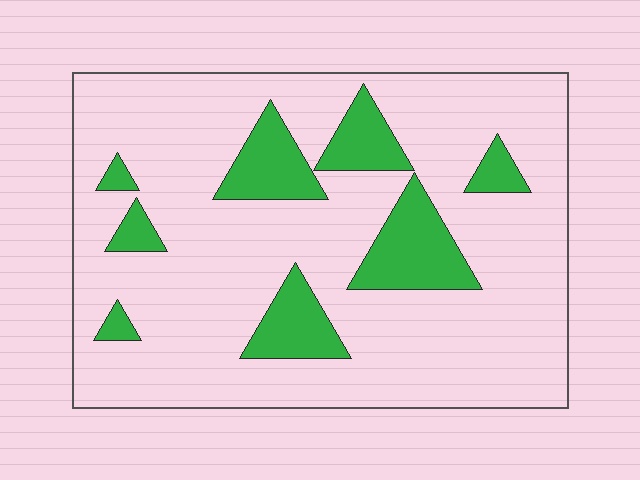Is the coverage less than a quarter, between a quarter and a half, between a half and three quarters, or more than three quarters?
Less than a quarter.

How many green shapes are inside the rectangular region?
8.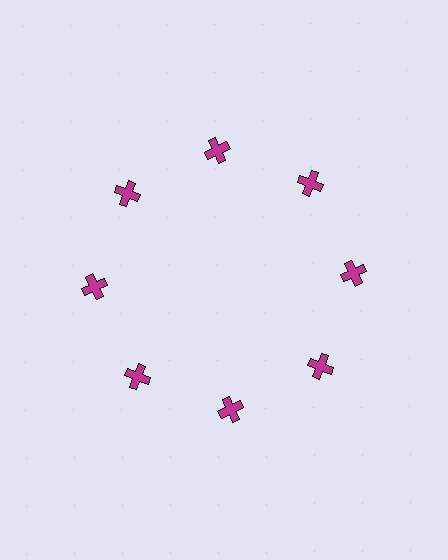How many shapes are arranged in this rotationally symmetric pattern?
There are 8 shapes, arranged in 8 groups of 1.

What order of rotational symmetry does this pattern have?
This pattern has 8-fold rotational symmetry.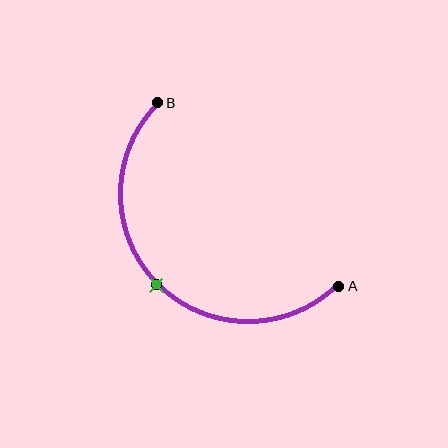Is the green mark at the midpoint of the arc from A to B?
Yes. The green mark lies on the arc at equal arc-length from both A and B — it is the arc midpoint.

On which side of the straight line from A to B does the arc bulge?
The arc bulges below and to the left of the straight line connecting A and B.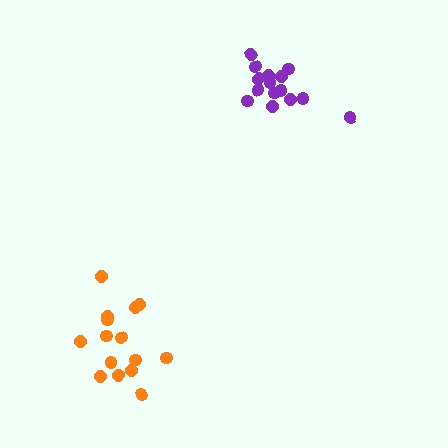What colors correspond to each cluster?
The clusters are colored: purple, orange.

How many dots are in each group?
Group 1: 15 dots, Group 2: 15 dots (30 total).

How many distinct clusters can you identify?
There are 2 distinct clusters.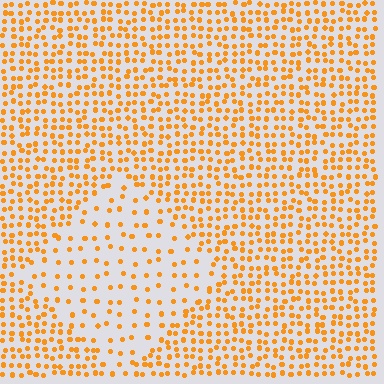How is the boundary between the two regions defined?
The boundary is defined by a change in element density (approximately 2.4x ratio). All elements are the same color, size, and shape.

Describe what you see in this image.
The image contains small orange elements arranged at two different densities. A diamond-shaped region is visible where the elements are less densely packed than the surrounding area.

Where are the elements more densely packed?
The elements are more densely packed outside the diamond boundary.